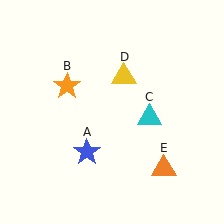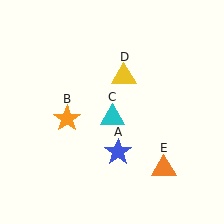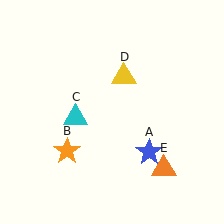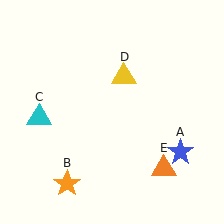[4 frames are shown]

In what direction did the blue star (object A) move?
The blue star (object A) moved right.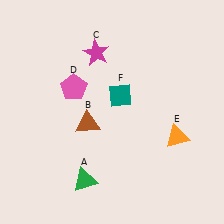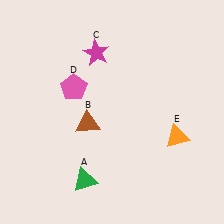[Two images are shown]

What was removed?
The teal diamond (F) was removed in Image 2.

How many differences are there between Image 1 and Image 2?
There is 1 difference between the two images.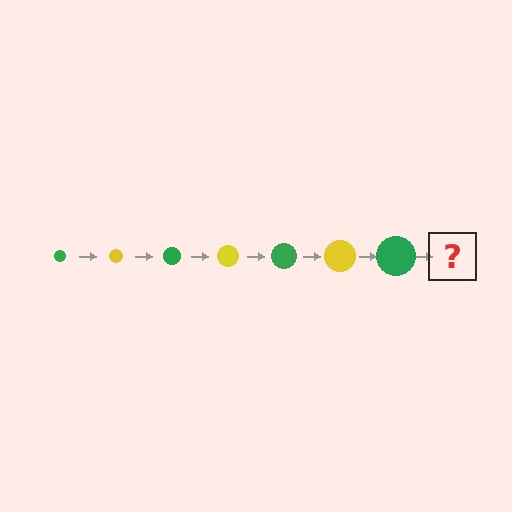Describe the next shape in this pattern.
It should be a yellow circle, larger than the previous one.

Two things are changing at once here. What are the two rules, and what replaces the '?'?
The two rules are that the circle grows larger each step and the color cycles through green and yellow. The '?' should be a yellow circle, larger than the previous one.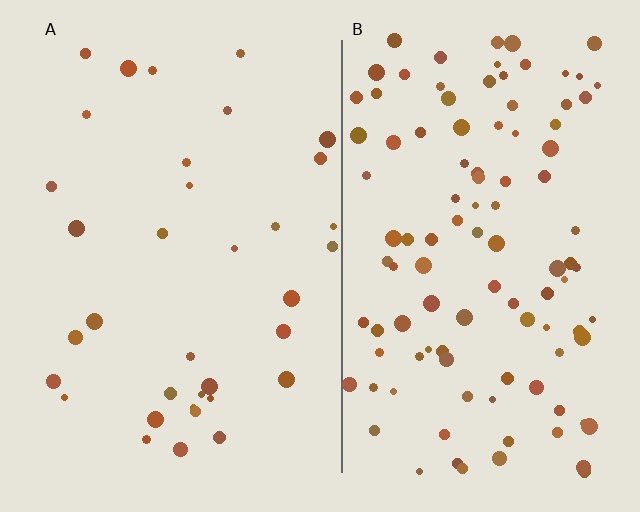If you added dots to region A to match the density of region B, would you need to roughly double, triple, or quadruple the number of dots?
Approximately triple.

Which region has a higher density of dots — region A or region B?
B (the right).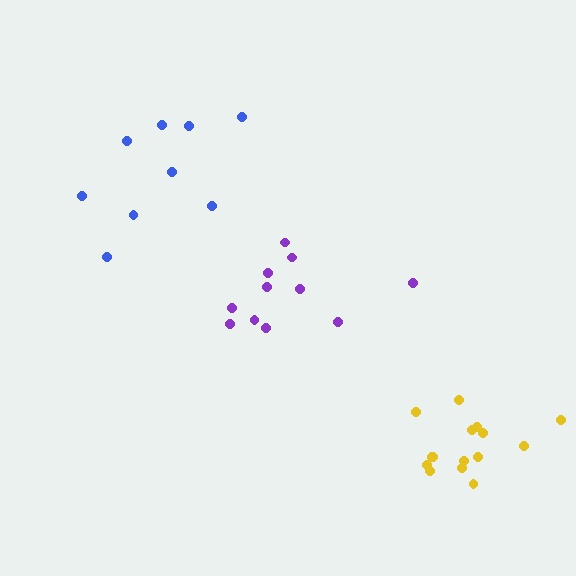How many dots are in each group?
Group 1: 11 dots, Group 2: 15 dots, Group 3: 9 dots (35 total).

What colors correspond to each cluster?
The clusters are colored: purple, yellow, blue.